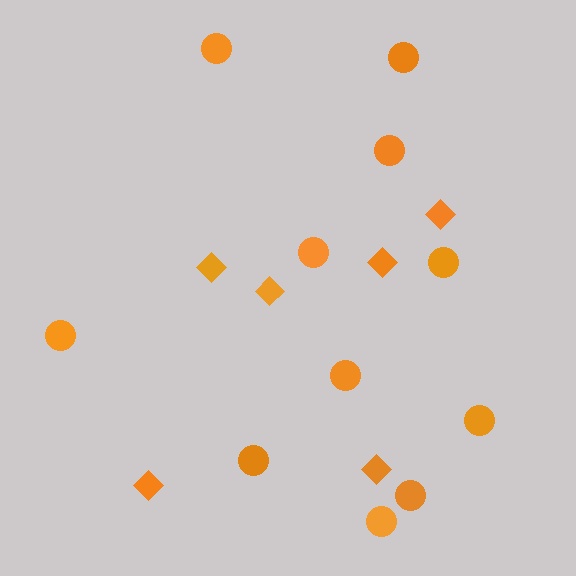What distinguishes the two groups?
There are 2 groups: one group of circles (11) and one group of diamonds (6).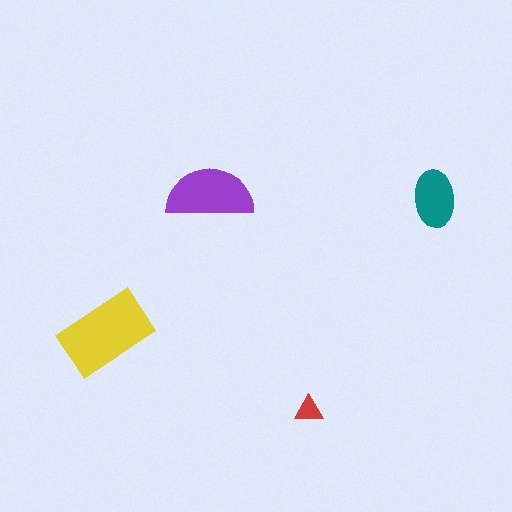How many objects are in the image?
There are 4 objects in the image.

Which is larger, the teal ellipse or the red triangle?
The teal ellipse.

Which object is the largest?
The yellow rectangle.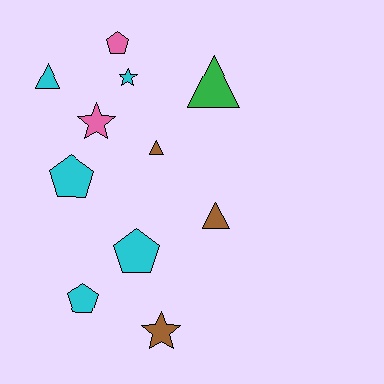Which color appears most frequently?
Cyan, with 5 objects.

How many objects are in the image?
There are 11 objects.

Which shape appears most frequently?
Triangle, with 4 objects.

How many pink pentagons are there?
There is 1 pink pentagon.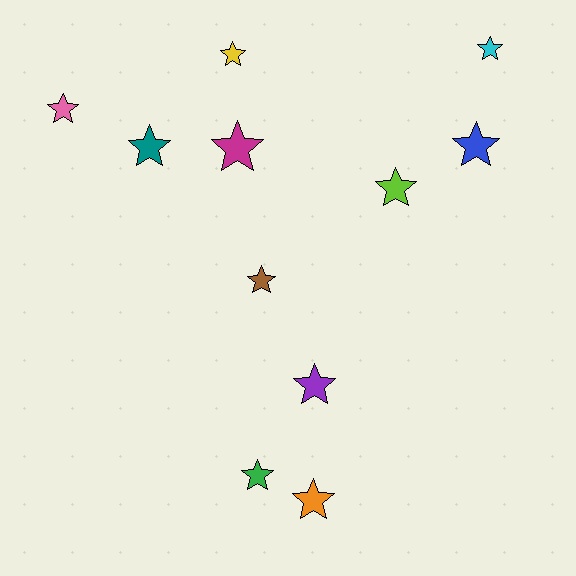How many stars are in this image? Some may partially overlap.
There are 11 stars.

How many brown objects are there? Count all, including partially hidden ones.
There is 1 brown object.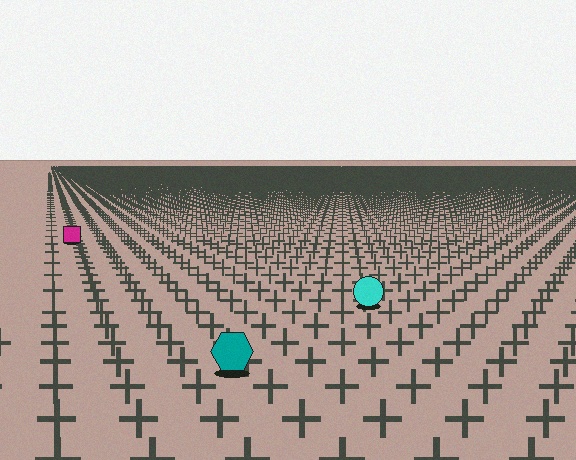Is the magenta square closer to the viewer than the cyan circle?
No. The cyan circle is closer — you can tell from the texture gradient: the ground texture is coarser near it.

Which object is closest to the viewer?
The teal hexagon is closest. The texture marks near it are larger and more spread out.